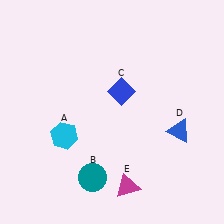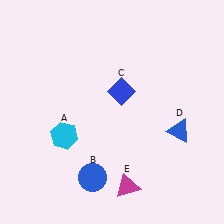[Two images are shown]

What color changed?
The circle (B) changed from teal in Image 1 to blue in Image 2.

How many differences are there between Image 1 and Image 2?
There is 1 difference between the two images.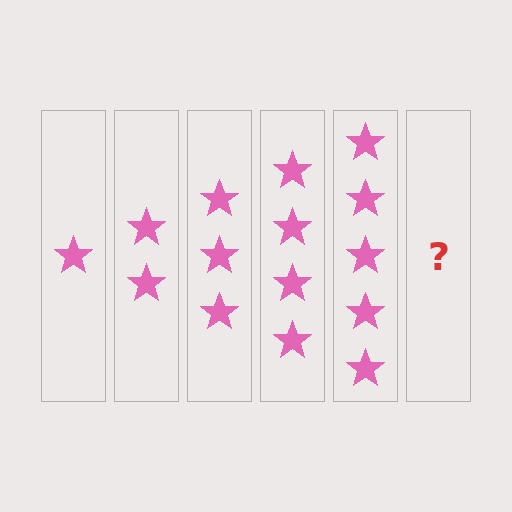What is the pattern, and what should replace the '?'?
The pattern is that each step adds one more star. The '?' should be 6 stars.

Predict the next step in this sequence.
The next step is 6 stars.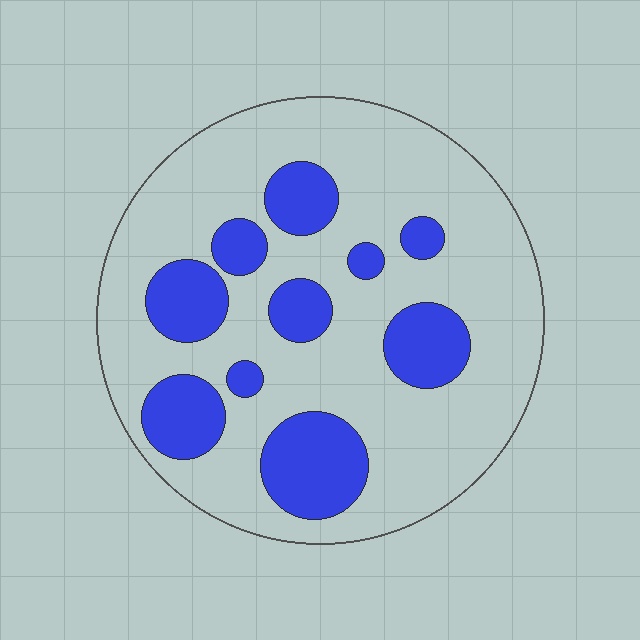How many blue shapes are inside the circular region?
10.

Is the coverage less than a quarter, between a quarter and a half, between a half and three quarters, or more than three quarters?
Between a quarter and a half.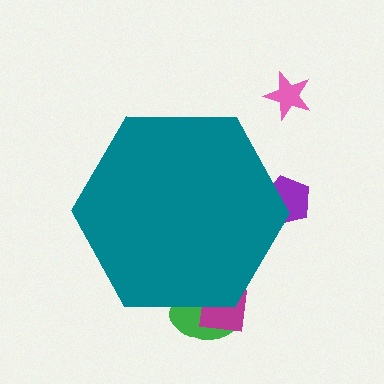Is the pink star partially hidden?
No, the pink star is fully visible.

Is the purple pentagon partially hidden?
Yes, the purple pentagon is partially hidden behind the teal hexagon.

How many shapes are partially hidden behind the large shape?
3 shapes are partially hidden.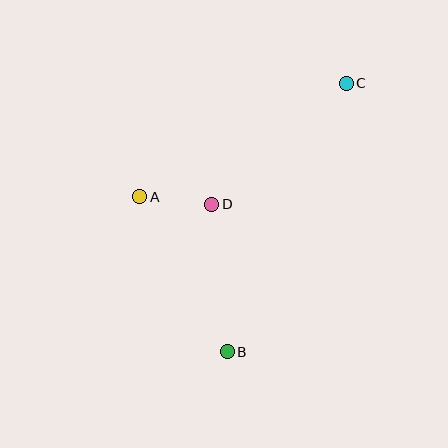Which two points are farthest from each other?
Points B and C are farthest from each other.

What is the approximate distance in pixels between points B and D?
The distance between B and D is approximately 148 pixels.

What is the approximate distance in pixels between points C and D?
The distance between C and D is approximately 181 pixels.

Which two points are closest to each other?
Points A and D are closest to each other.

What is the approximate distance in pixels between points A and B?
The distance between A and B is approximately 178 pixels.